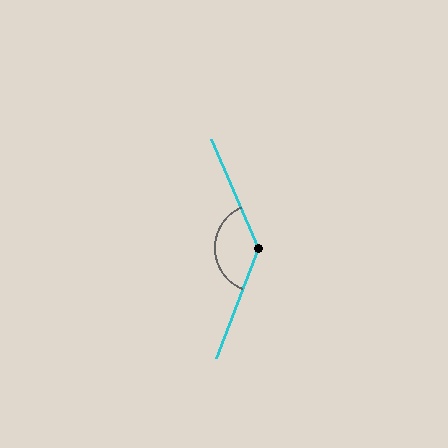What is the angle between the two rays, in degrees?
Approximately 136 degrees.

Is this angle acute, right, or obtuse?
It is obtuse.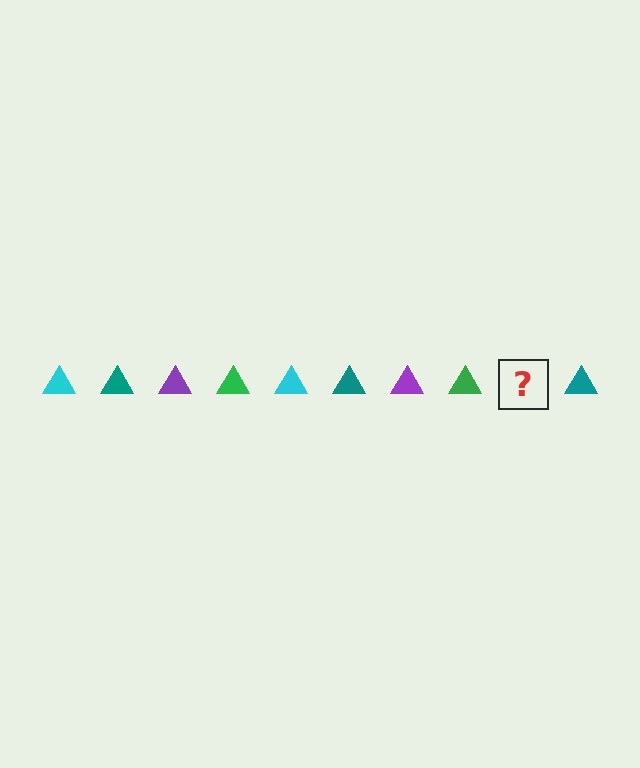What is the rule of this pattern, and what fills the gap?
The rule is that the pattern cycles through cyan, teal, purple, green triangles. The gap should be filled with a cyan triangle.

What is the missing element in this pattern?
The missing element is a cyan triangle.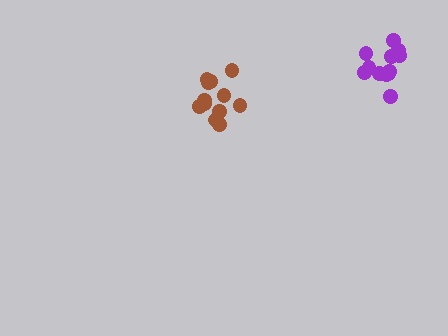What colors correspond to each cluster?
The clusters are colored: purple, brown.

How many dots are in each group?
Group 1: 12 dots, Group 2: 12 dots (24 total).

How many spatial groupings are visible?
There are 2 spatial groupings.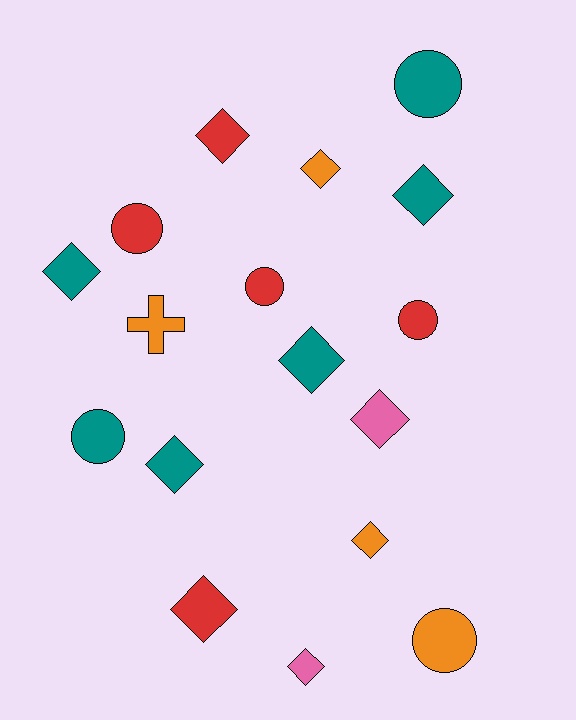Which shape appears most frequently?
Diamond, with 10 objects.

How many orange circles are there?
There is 1 orange circle.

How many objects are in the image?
There are 17 objects.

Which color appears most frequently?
Teal, with 6 objects.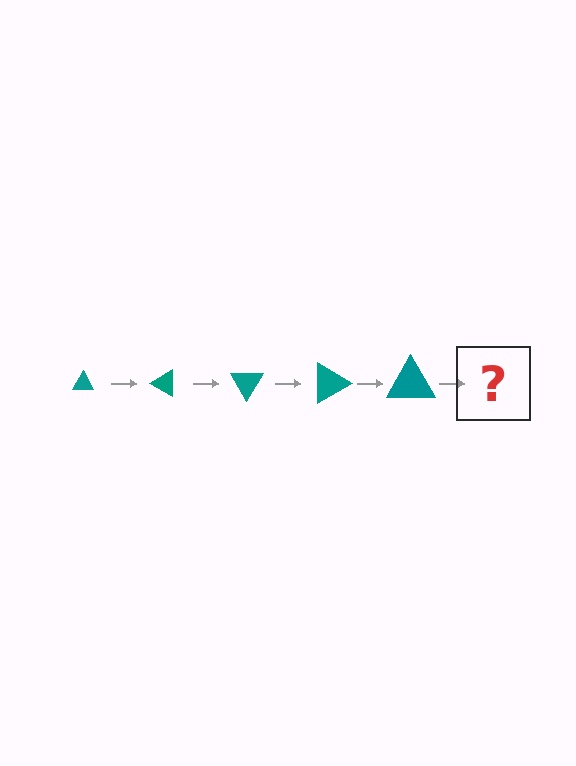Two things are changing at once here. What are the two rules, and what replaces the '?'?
The two rules are that the triangle grows larger each step and it rotates 30 degrees each step. The '?' should be a triangle, larger than the previous one and rotated 150 degrees from the start.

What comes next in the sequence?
The next element should be a triangle, larger than the previous one and rotated 150 degrees from the start.